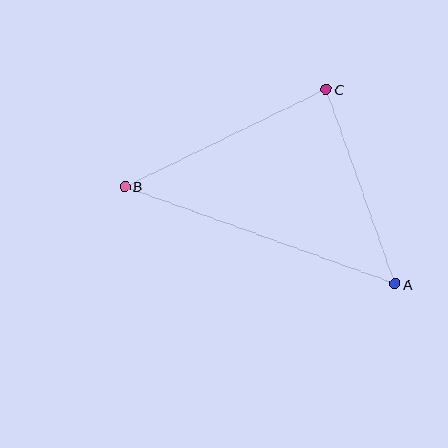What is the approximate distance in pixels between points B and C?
The distance between B and C is approximately 223 pixels.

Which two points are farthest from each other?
Points A and B are farthest from each other.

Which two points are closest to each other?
Points A and C are closest to each other.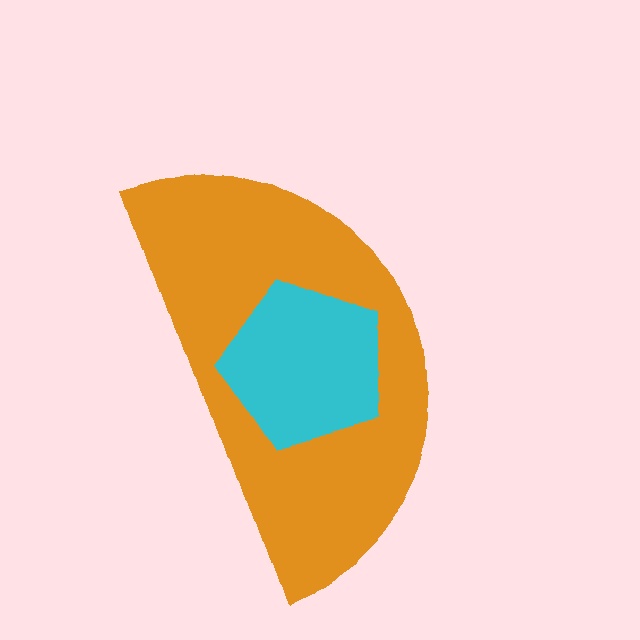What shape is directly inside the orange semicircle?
The cyan pentagon.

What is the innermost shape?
The cyan pentagon.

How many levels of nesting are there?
2.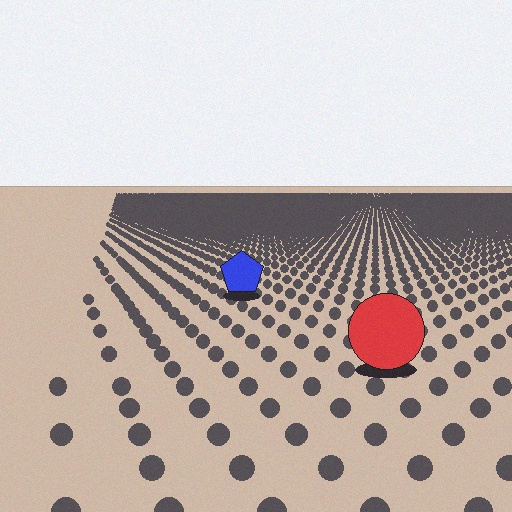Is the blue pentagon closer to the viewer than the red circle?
No. The red circle is closer — you can tell from the texture gradient: the ground texture is coarser near it.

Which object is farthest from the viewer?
The blue pentagon is farthest from the viewer. It appears smaller and the ground texture around it is denser.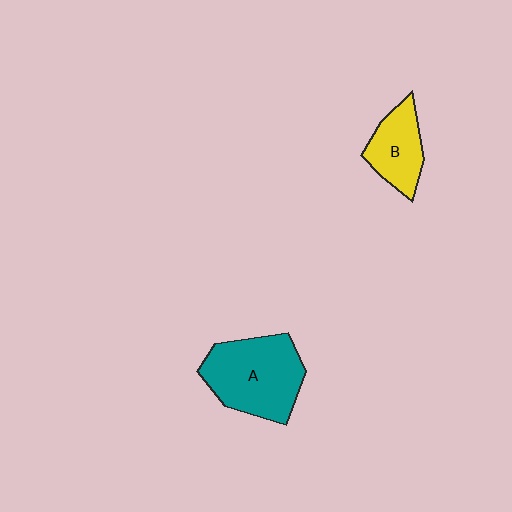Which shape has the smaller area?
Shape B (yellow).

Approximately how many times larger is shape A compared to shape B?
Approximately 1.7 times.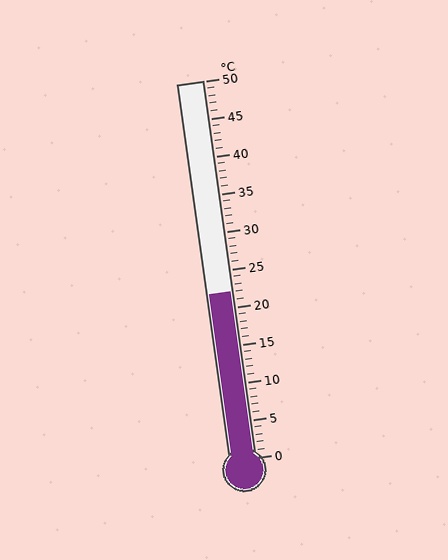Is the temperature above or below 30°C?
The temperature is below 30°C.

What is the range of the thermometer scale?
The thermometer scale ranges from 0°C to 50°C.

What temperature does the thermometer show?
The thermometer shows approximately 22°C.